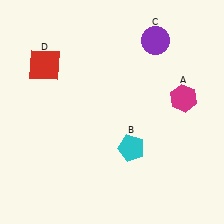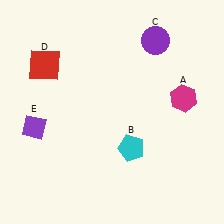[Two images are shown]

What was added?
A purple diamond (E) was added in Image 2.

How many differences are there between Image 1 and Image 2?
There is 1 difference between the two images.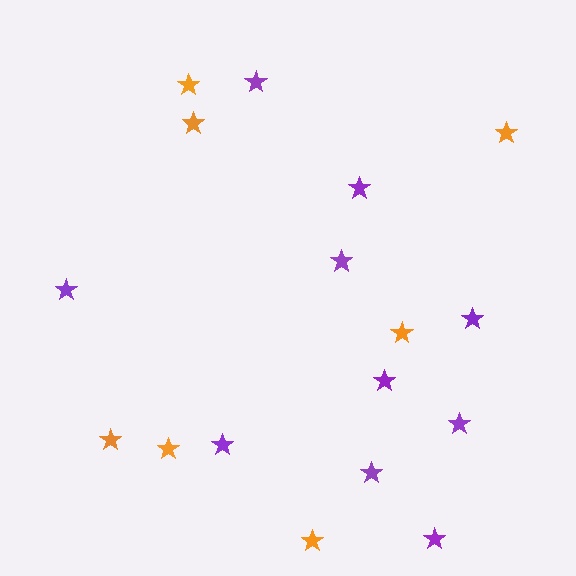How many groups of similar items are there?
There are 2 groups: one group of purple stars (10) and one group of orange stars (7).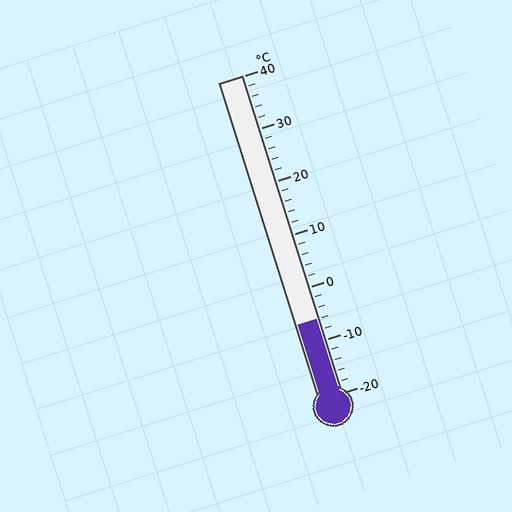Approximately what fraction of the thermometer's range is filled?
The thermometer is filled to approximately 25% of its range.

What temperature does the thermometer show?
The thermometer shows approximately -6°C.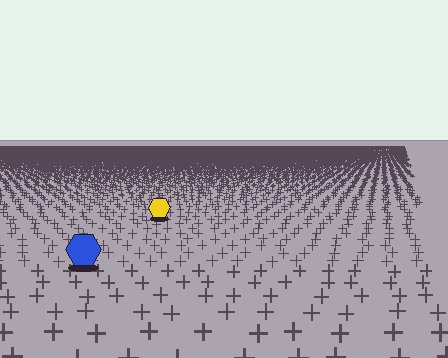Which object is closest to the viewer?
The blue hexagon is closest. The texture marks near it are larger and more spread out.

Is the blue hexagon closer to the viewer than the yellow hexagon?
Yes. The blue hexagon is closer — you can tell from the texture gradient: the ground texture is coarser near it.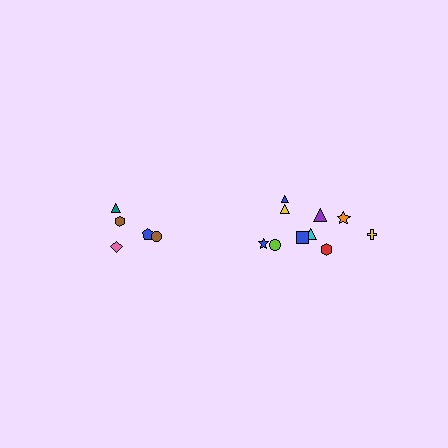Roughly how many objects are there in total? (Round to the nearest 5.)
Roughly 15 objects in total.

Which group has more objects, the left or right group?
The right group.